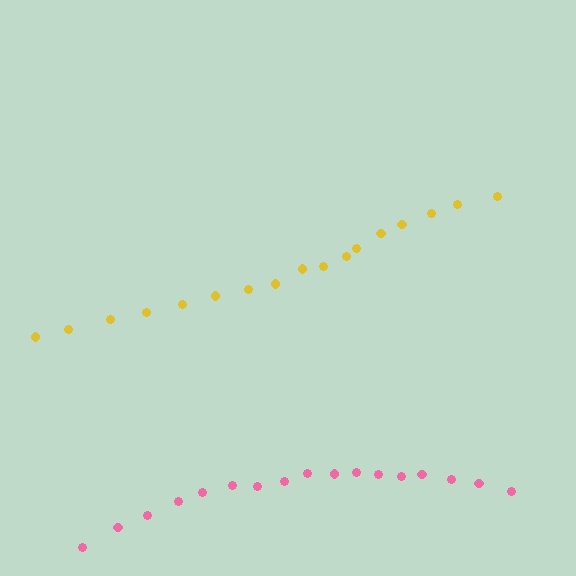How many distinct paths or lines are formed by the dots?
There are 2 distinct paths.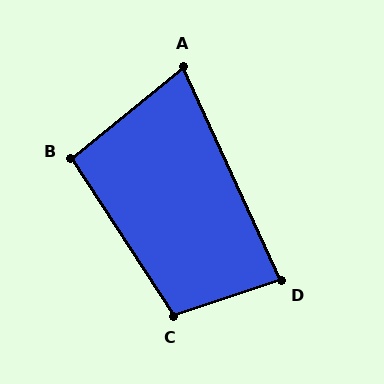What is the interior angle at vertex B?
Approximately 96 degrees (obtuse).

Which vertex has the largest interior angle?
C, at approximately 105 degrees.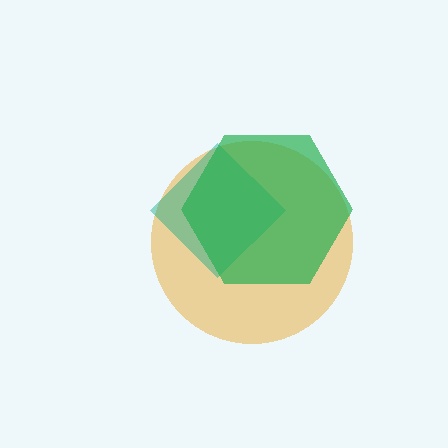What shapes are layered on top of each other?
The layered shapes are: an orange circle, a teal diamond, a green hexagon.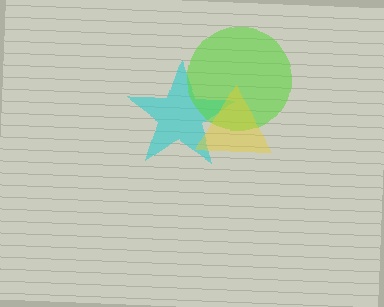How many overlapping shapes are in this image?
There are 3 overlapping shapes in the image.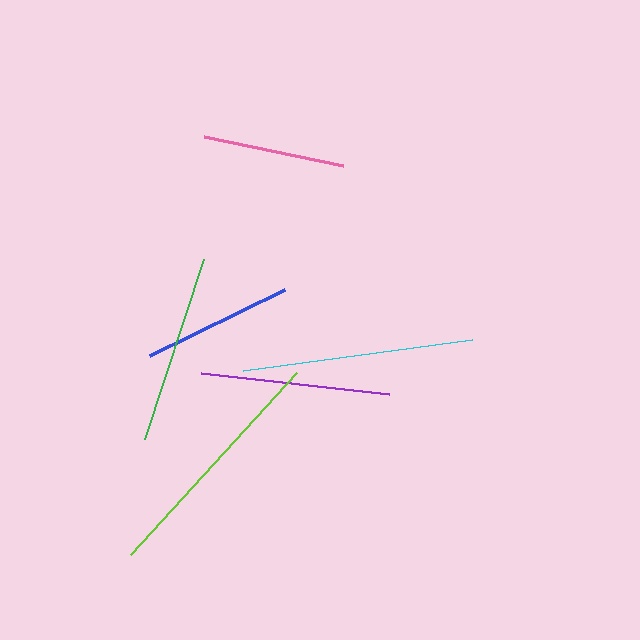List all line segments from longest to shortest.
From longest to shortest: lime, cyan, purple, green, blue, pink.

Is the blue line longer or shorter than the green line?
The green line is longer than the blue line.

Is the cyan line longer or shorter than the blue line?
The cyan line is longer than the blue line.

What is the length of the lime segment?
The lime segment is approximately 247 pixels long.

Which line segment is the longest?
The lime line is the longest at approximately 247 pixels.